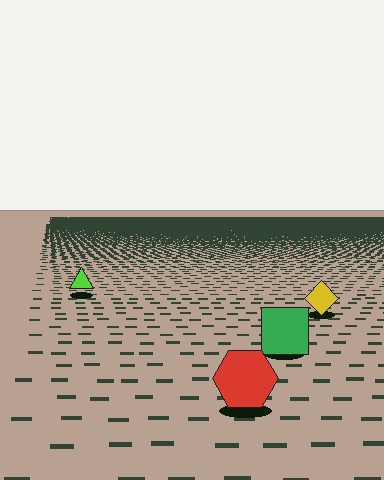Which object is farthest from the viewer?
The lime triangle is farthest from the viewer. It appears smaller and the ground texture around it is denser.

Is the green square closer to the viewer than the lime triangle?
Yes. The green square is closer — you can tell from the texture gradient: the ground texture is coarser near it.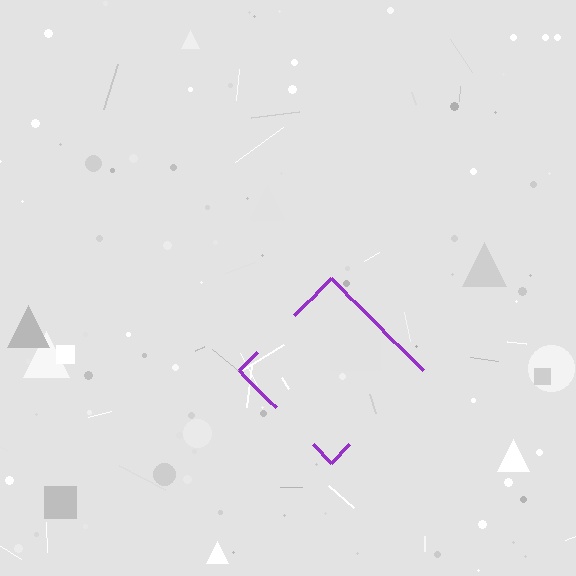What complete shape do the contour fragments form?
The contour fragments form a diamond.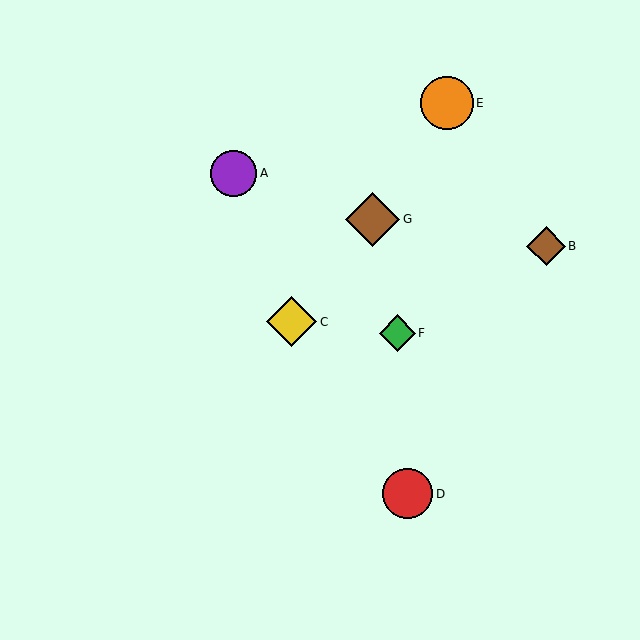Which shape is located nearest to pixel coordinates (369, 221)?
The brown diamond (labeled G) at (373, 219) is nearest to that location.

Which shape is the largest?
The brown diamond (labeled G) is the largest.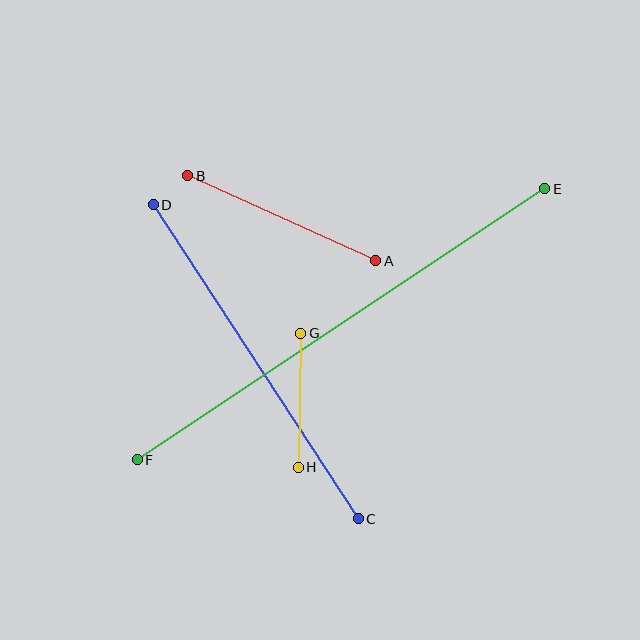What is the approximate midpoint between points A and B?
The midpoint is at approximately (282, 218) pixels.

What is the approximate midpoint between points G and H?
The midpoint is at approximately (300, 400) pixels.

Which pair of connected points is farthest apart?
Points E and F are farthest apart.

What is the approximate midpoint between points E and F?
The midpoint is at approximately (341, 324) pixels.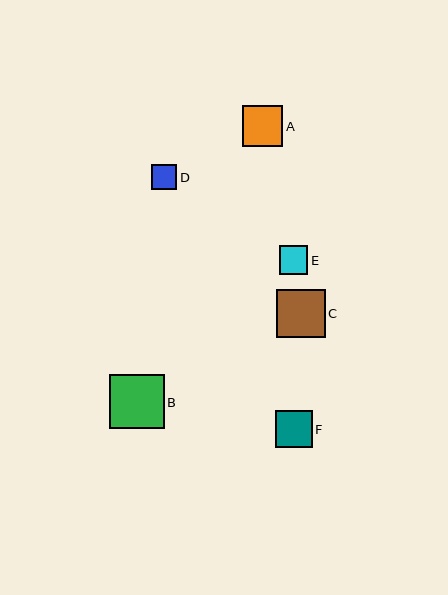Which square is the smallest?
Square D is the smallest with a size of approximately 26 pixels.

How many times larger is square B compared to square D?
Square B is approximately 2.1 times the size of square D.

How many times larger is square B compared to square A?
Square B is approximately 1.3 times the size of square A.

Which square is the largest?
Square B is the largest with a size of approximately 54 pixels.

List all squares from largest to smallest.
From largest to smallest: B, C, A, F, E, D.